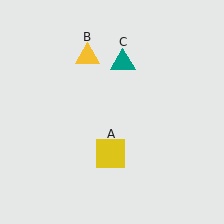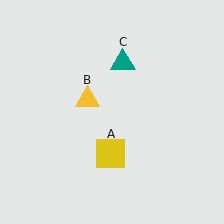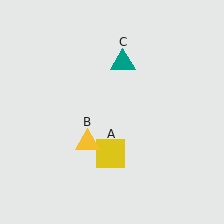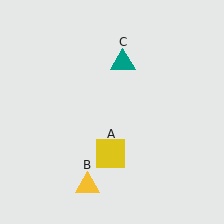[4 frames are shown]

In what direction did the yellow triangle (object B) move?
The yellow triangle (object B) moved down.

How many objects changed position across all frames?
1 object changed position: yellow triangle (object B).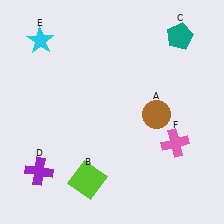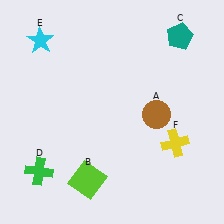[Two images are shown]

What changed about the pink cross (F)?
In Image 1, F is pink. In Image 2, it changed to yellow.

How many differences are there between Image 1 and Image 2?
There are 2 differences between the two images.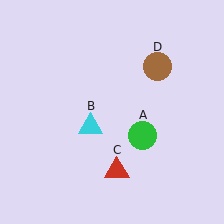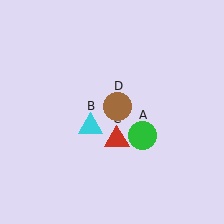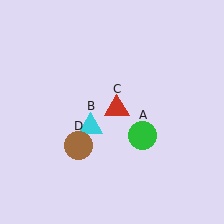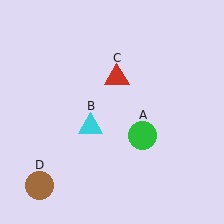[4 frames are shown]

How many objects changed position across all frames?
2 objects changed position: red triangle (object C), brown circle (object D).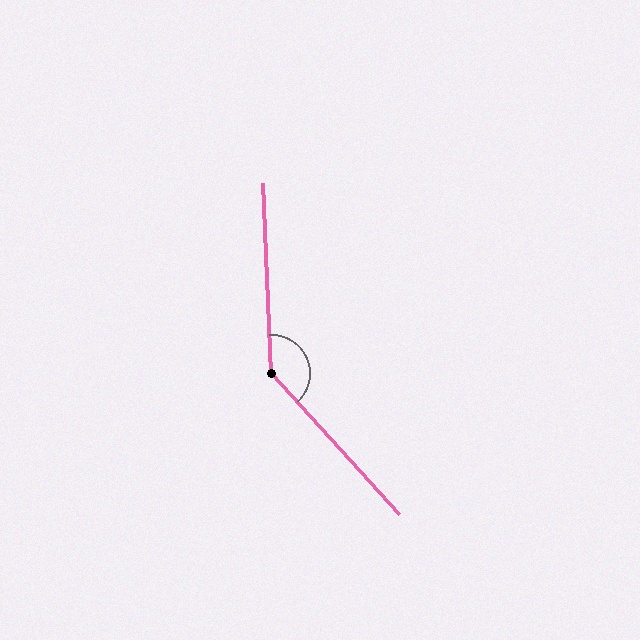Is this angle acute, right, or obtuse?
It is obtuse.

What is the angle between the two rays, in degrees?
Approximately 140 degrees.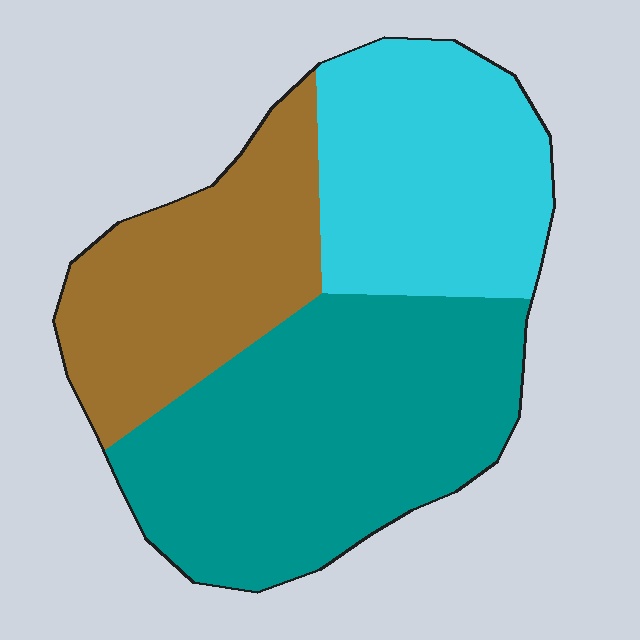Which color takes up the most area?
Teal, at roughly 45%.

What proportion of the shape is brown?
Brown covers around 25% of the shape.